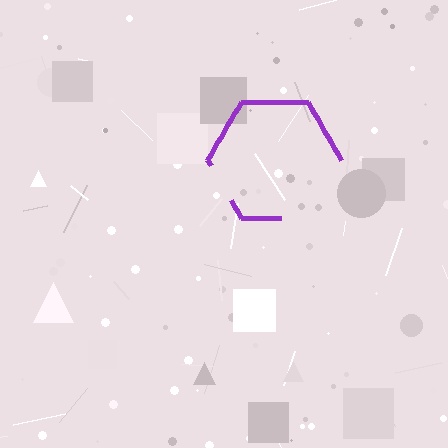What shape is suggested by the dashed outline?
The dashed outline suggests a hexagon.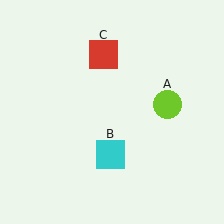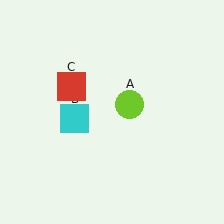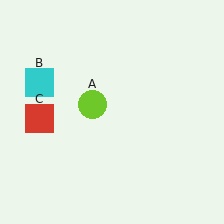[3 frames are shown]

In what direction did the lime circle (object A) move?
The lime circle (object A) moved left.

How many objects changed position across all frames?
3 objects changed position: lime circle (object A), cyan square (object B), red square (object C).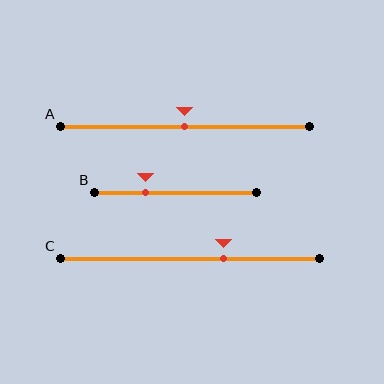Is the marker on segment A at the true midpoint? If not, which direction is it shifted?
Yes, the marker on segment A is at the true midpoint.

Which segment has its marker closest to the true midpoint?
Segment A has its marker closest to the true midpoint.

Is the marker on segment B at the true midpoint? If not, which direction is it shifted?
No, the marker on segment B is shifted to the left by about 18% of the segment length.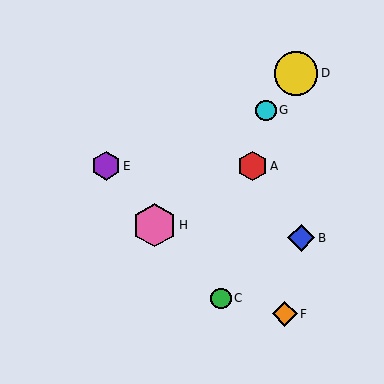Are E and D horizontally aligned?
No, E is at y≈166 and D is at y≈73.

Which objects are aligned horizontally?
Objects A, E are aligned horizontally.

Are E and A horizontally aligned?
Yes, both are at y≈166.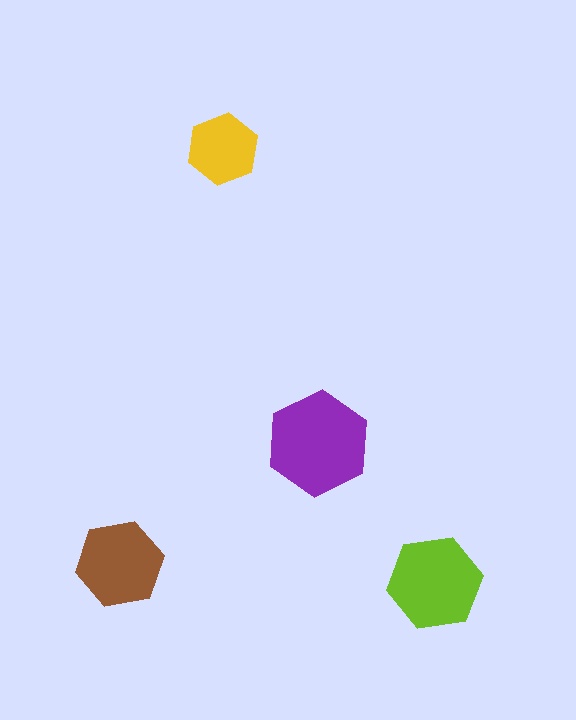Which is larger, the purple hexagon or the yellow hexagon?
The purple one.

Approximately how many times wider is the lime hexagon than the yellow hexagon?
About 1.5 times wider.